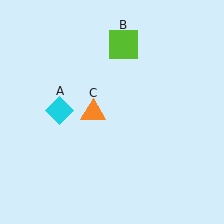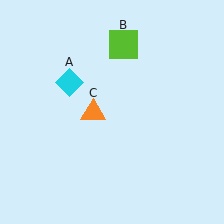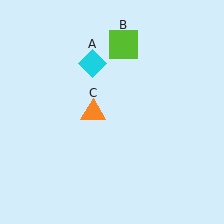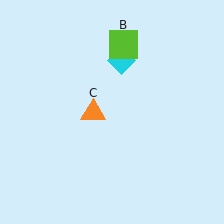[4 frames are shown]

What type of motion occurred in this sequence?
The cyan diamond (object A) rotated clockwise around the center of the scene.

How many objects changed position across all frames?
1 object changed position: cyan diamond (object A).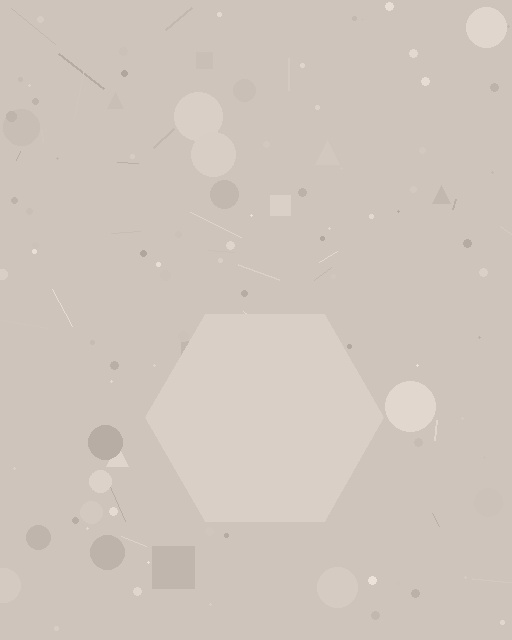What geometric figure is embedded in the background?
A hexagon is embedded in the background.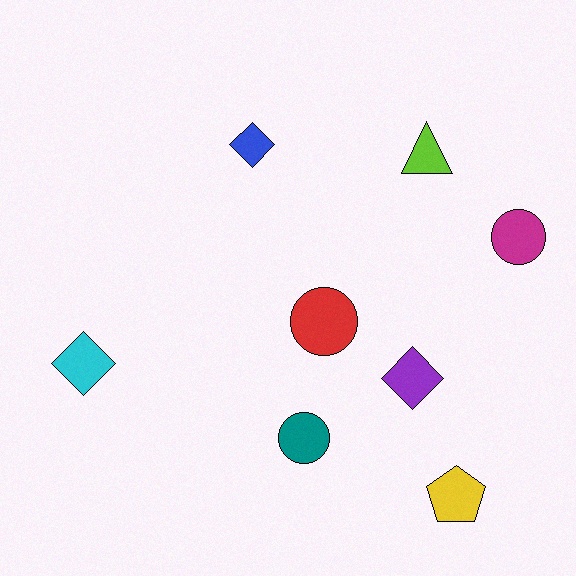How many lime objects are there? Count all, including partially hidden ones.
There is 1 lime object.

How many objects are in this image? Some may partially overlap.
There are 8 objects.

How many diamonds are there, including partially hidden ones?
There are 3 diamonds.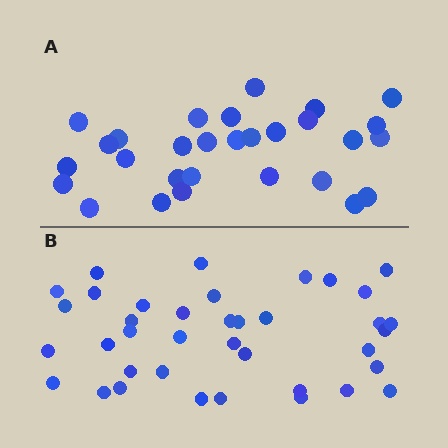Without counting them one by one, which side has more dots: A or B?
Region B (the bottom region) has more dots.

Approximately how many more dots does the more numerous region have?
Region B has roughly 8 or so more dots than region A.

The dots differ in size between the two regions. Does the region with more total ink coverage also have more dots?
No. Region A has more total ink coverage because its dots are larger, but region B actually contains more individual dots. Total area can be misleading — the number of items is what matters here.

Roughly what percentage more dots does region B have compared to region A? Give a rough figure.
About 30% more.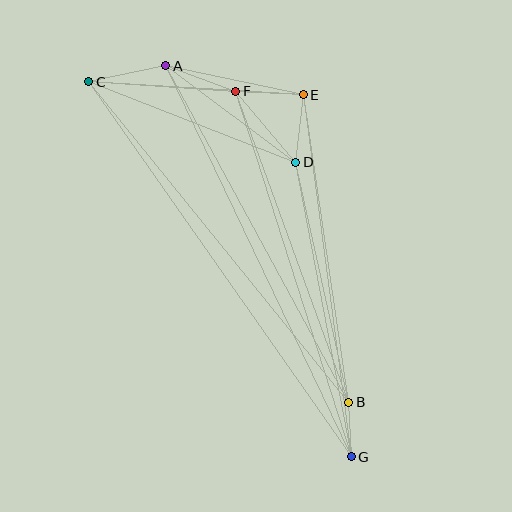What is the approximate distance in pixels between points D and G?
The distance between D and G is approximately 300 pixels.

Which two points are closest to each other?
Points B and G are closest to each other.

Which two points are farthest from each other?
Points C and G are farthest from each other.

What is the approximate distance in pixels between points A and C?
The distance between A and C is approximately 78 pixels.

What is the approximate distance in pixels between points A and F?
The distance between A and F is approximately 74 pixels.